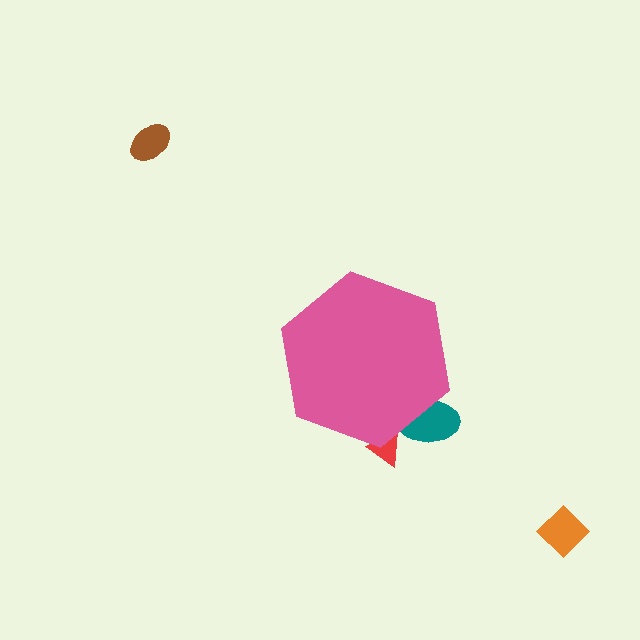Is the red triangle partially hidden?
Yes, the red triangle is partially hidden behind the pink hexagon.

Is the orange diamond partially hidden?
No, the orange diamond is fully visible.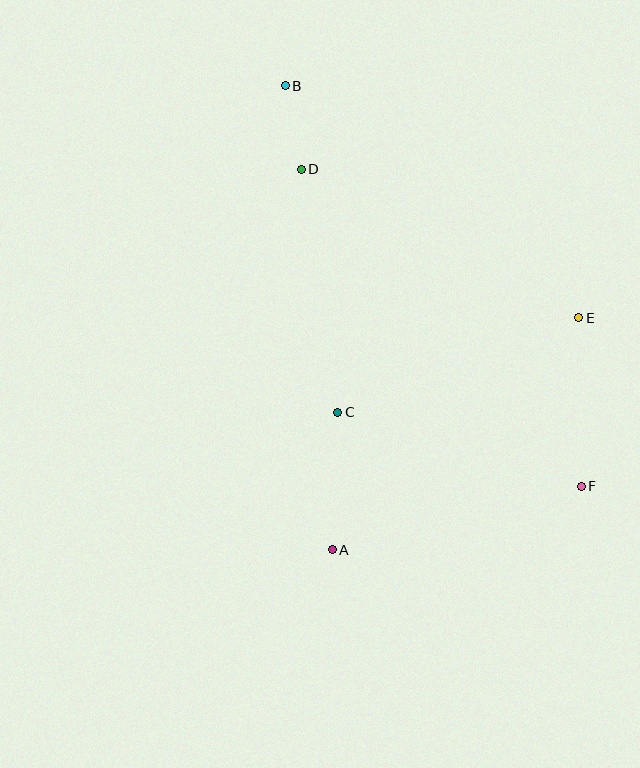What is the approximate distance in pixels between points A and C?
The distance between A and C is approximately 138 pixels.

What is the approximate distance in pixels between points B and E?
The distance between B and E is approximately 374 pixels.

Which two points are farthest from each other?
Points B and F are farthest from each other.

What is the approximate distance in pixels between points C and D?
The distance between C and D is approximately 246 pixels.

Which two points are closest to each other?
Points B and D are closest to each other.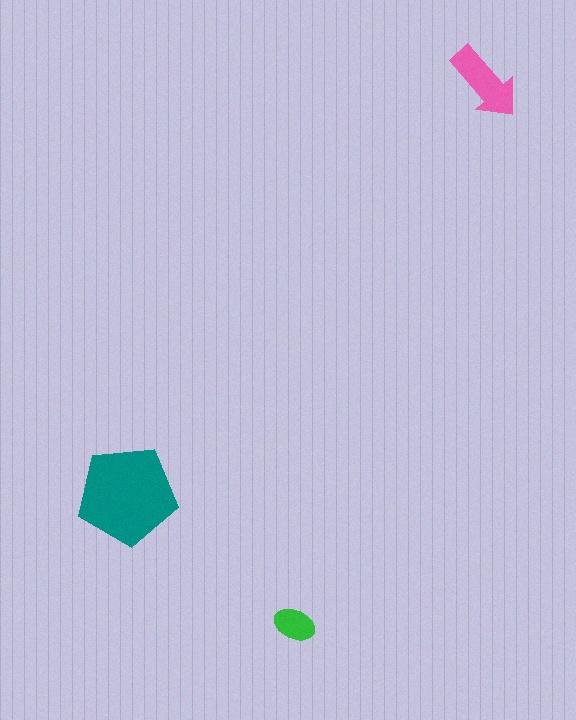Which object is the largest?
The teal pentagon.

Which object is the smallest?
The green ellipse.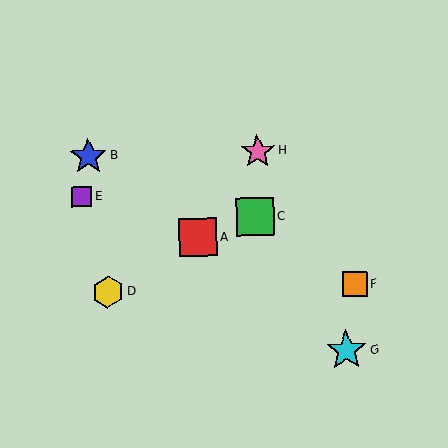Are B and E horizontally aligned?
No, B is at y≈157 and E is at y≈197.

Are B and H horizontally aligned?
Yes, both are at y≈157.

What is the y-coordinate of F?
Object F is at y≈285.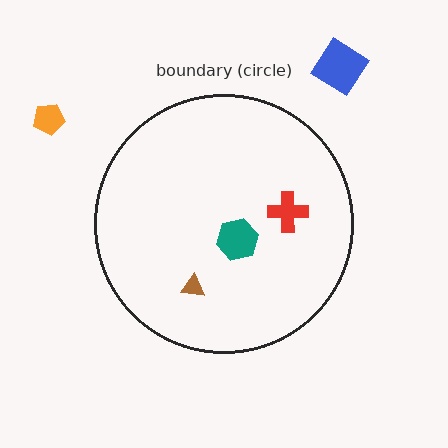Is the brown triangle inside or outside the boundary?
Inside.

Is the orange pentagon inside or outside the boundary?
Outside.